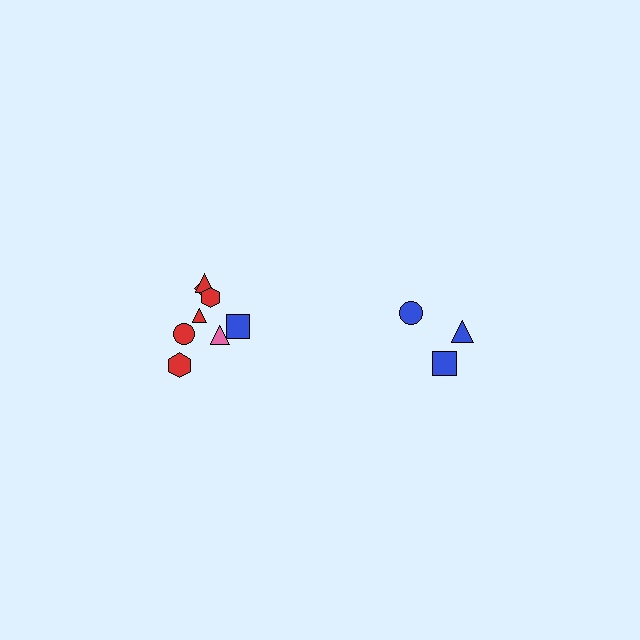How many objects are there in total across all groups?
There are 11 objects.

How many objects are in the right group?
There are 3 objects.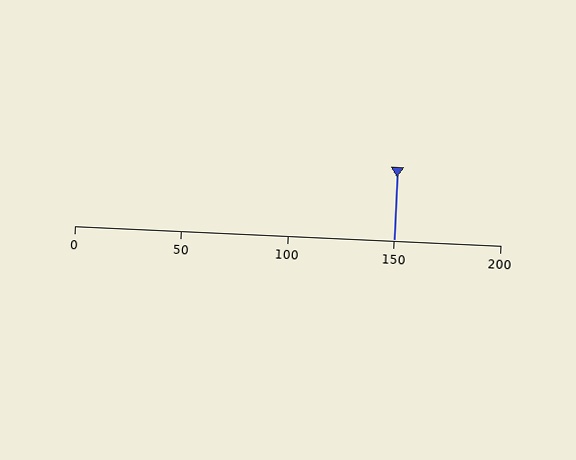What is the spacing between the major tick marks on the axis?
The major ticks are spaced 50 apart.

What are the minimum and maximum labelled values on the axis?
The axis runs from 0 to 200.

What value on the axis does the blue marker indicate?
The marker indicates approximately 150.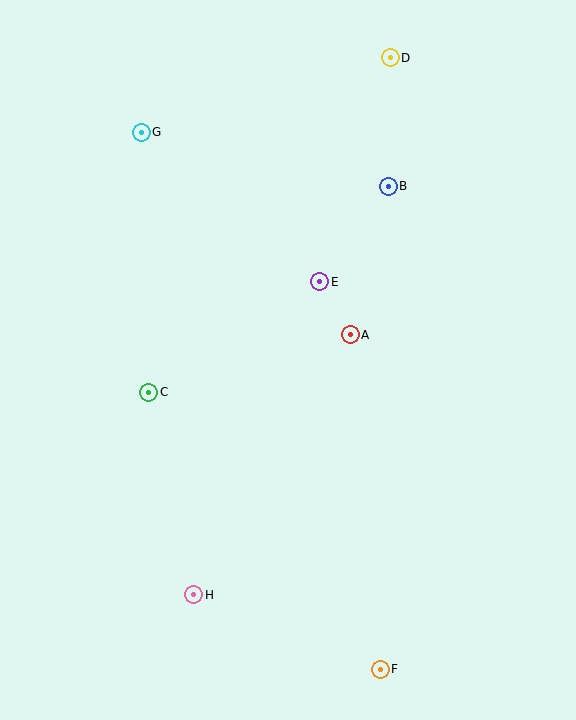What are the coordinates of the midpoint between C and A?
The midpoint between C and A is at (249, 363).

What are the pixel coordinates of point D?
Point D is at (390, 58).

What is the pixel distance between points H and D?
The distance between H and D is 572 pixels.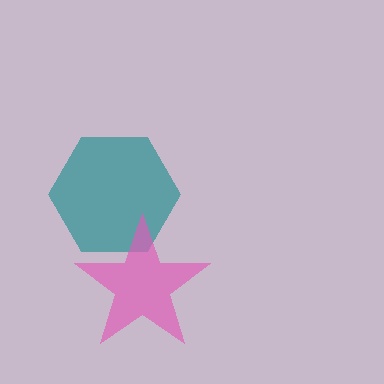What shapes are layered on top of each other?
The layered shapes are: a teal hexagon, a pink star.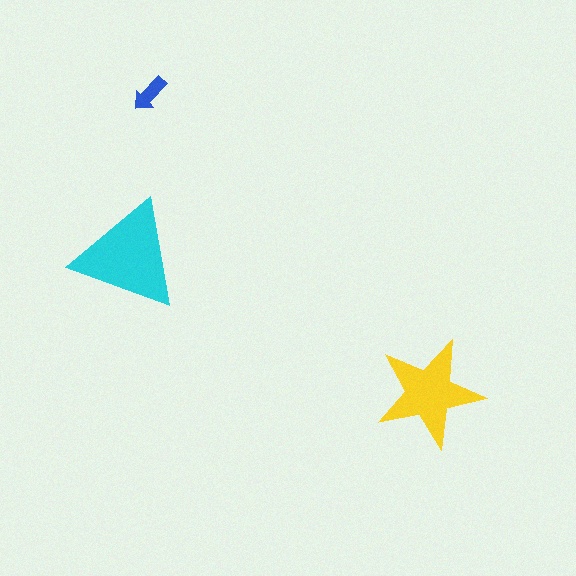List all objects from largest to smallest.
The cyan triangle, the yellow star, the blue arrow.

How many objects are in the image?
There are 3 objects in the image.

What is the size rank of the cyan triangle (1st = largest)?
1st.